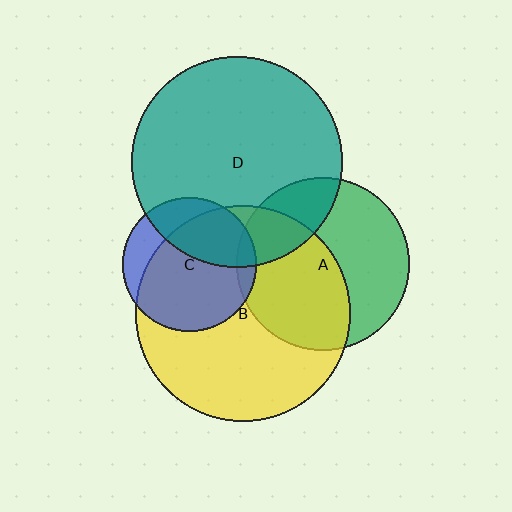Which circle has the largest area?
Circle B (yellow).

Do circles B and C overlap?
Yes.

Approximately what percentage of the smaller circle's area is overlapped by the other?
Approximately 75%.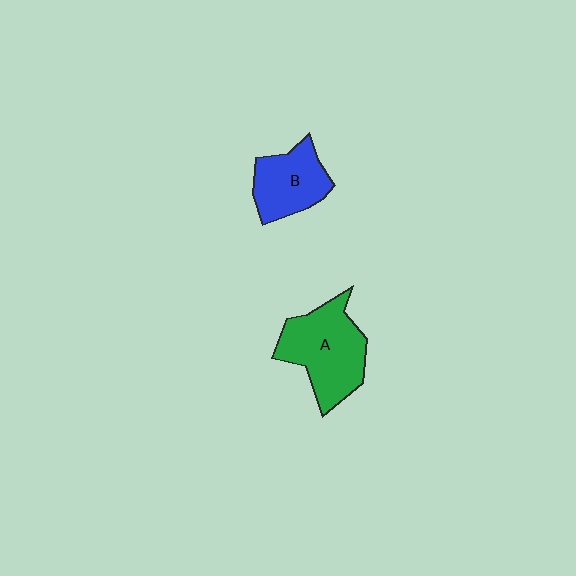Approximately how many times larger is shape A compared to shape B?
Approximately 1.4 times.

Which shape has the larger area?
Shape A (green).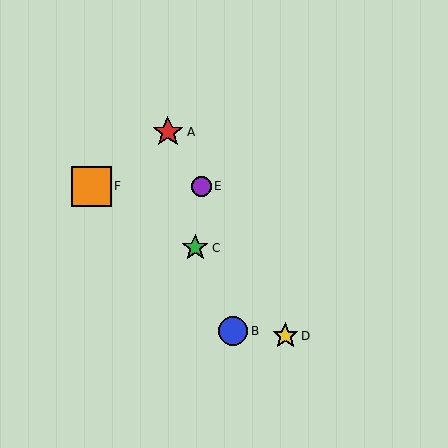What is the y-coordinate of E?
Object E is at y≈186.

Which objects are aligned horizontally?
Objects E, F are aligned horizontally.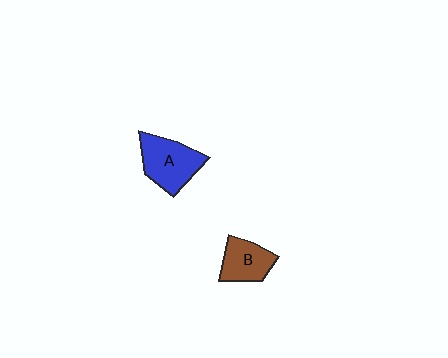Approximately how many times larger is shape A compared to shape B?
Approximately 1.3 times.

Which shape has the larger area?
Shape A (blue).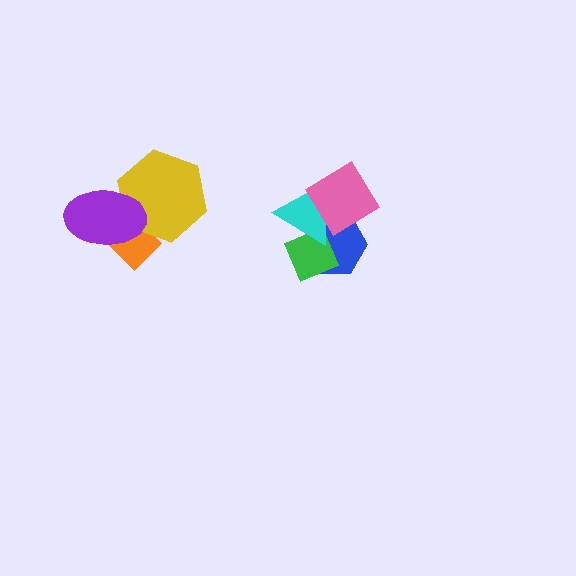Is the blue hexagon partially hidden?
Yes, it is partially covered by another shape.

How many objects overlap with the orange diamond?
2 objects overlap with the orange diamond.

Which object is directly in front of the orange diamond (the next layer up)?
The yellow hexagon is directly in front of the orange diamond.